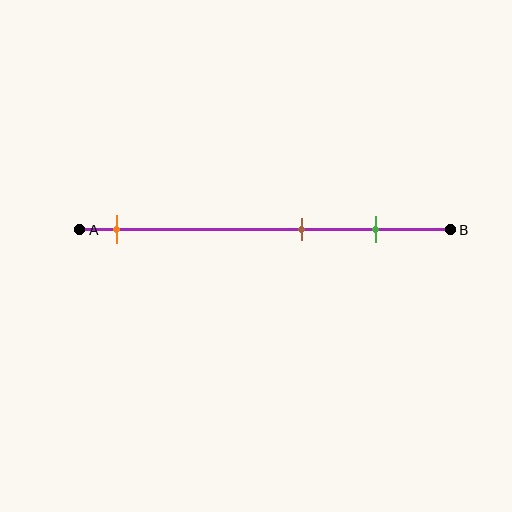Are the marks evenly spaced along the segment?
No, the marks are not evenly spaced.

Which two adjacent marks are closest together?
The brown and green marks are the closest adjacent pair.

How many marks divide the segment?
There are 3 marks dividing the segment.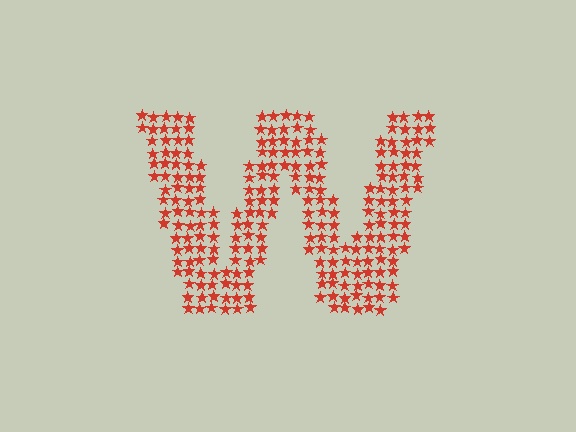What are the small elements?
The small elements are stars.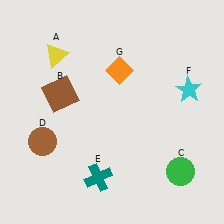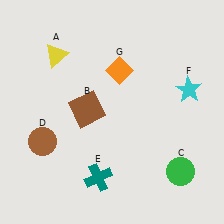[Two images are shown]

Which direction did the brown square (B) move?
The brown square (B) moved right.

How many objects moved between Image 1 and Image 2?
1 object moved between the two images.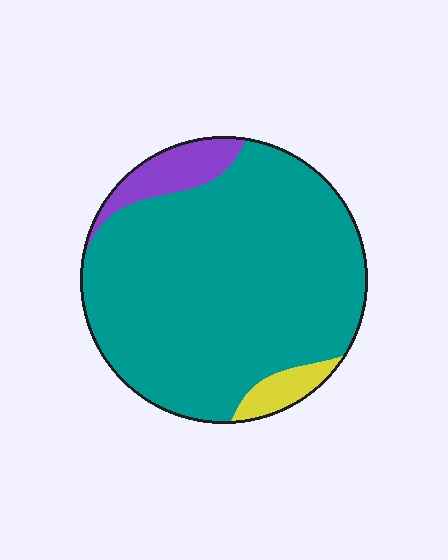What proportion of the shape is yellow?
Yellow takes up less than a sixth of the shape.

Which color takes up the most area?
Teal, at roughly 85%.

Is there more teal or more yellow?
Teal.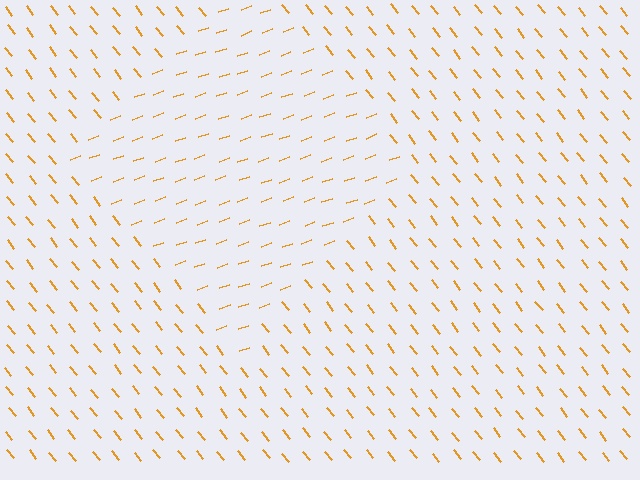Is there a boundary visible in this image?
Yes, there is a texture boundary formed by a change in line orientation.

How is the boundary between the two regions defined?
The boundary is defined purely by a change in line orientation (approximately 71 degrees difference). All lines are the same color and thickness.